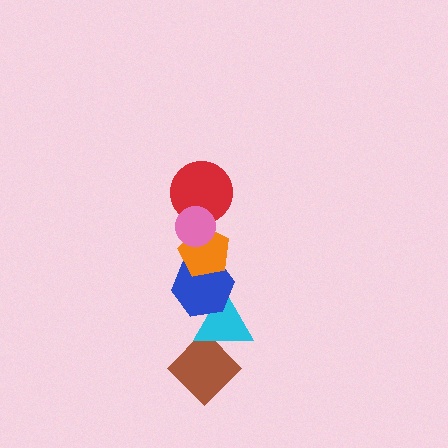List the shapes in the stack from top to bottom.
From top to bottom: the pink circle, the red circle, the orange pentagon, the blue hexagon, the cyan triangle, the brown diamond.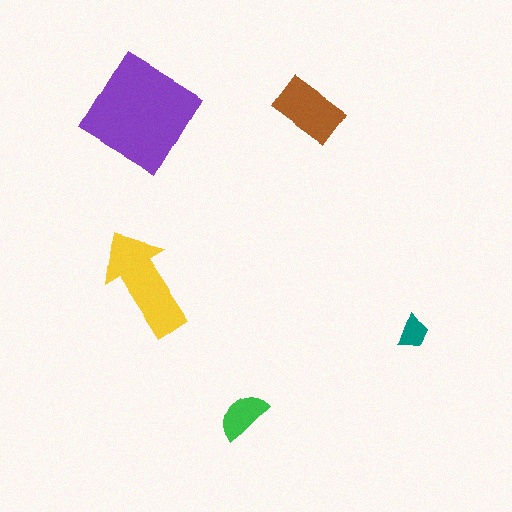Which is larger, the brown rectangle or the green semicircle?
The brown rectangle.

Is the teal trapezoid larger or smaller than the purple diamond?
Smaller.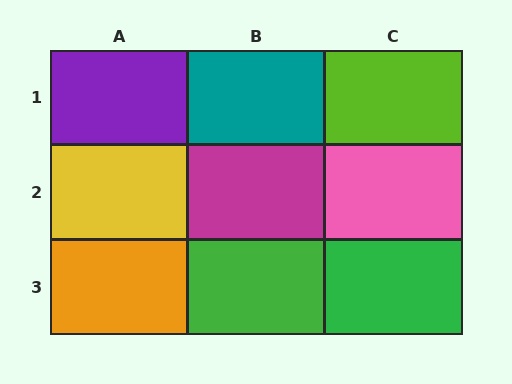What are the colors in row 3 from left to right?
Orange, green, green.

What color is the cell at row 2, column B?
Magenta.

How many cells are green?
2 cells are green.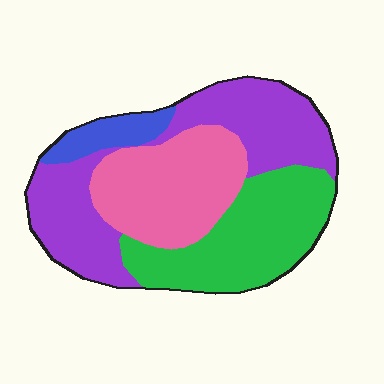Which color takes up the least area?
Blue, at roughly 5%.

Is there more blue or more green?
Green.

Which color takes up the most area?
Purple, at roughly 35%.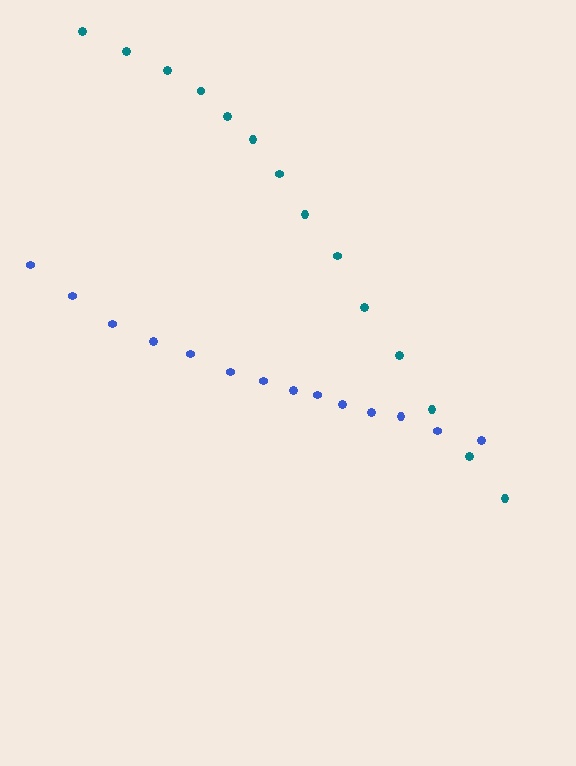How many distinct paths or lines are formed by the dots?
There are 2 distinct paths.